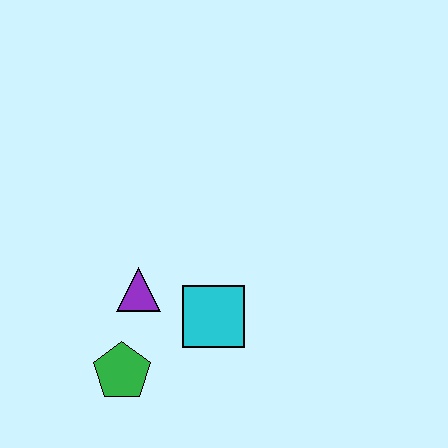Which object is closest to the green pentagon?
The purple triangle is closest to the green pentagon.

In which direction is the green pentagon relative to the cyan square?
The green pentagon is to the left of the cyan square.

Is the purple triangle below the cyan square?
No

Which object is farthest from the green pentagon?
The cyan square is farthest from the green pentagon.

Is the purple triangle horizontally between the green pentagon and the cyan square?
Yes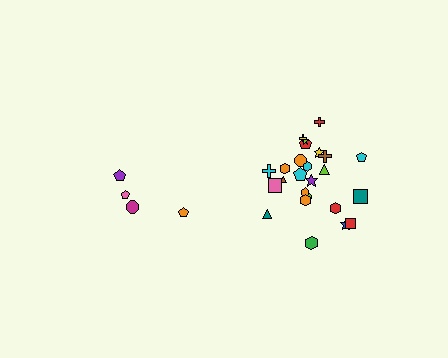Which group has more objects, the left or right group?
The right group.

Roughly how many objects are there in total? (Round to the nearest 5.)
Roughly 30 objects in total.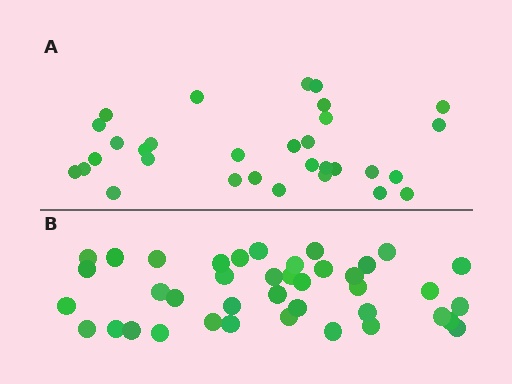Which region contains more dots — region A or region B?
Region B (the bottom region) has more dots.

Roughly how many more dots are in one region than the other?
Region B has roughly 8 or so more dots than region A.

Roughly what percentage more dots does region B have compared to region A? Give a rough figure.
About 30% more.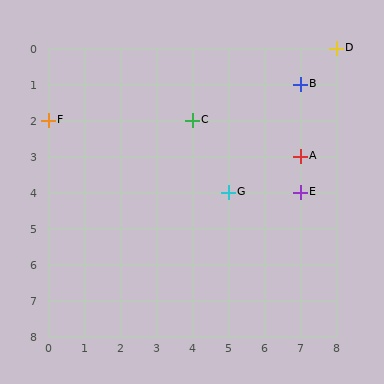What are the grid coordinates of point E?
Point E is at grid coordinates (7, 4).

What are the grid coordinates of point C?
Point C is at grid coordinates (4, 2).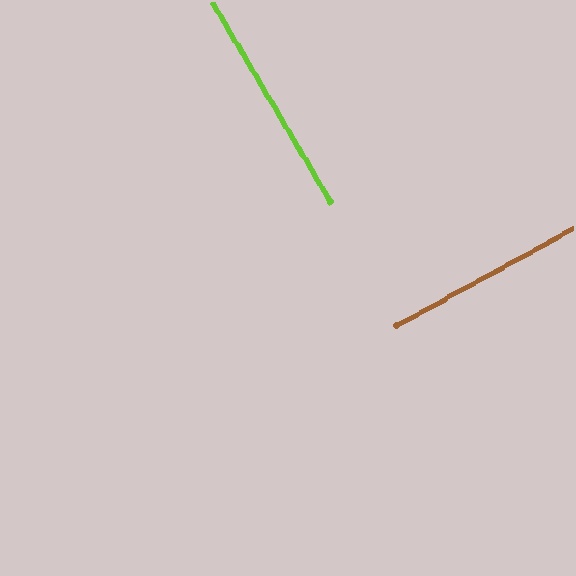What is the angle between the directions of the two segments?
Approximately 88 degrees.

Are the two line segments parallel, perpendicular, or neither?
Perpendicular — they meet at approximately 88°.